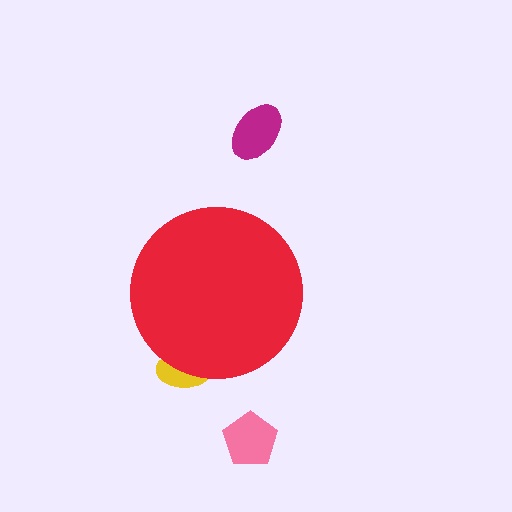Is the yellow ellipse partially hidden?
Yes, the yellow ellipse is partially hidden behind the red circle.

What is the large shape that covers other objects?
A red circle.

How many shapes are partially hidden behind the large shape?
1 shape is partially hidden.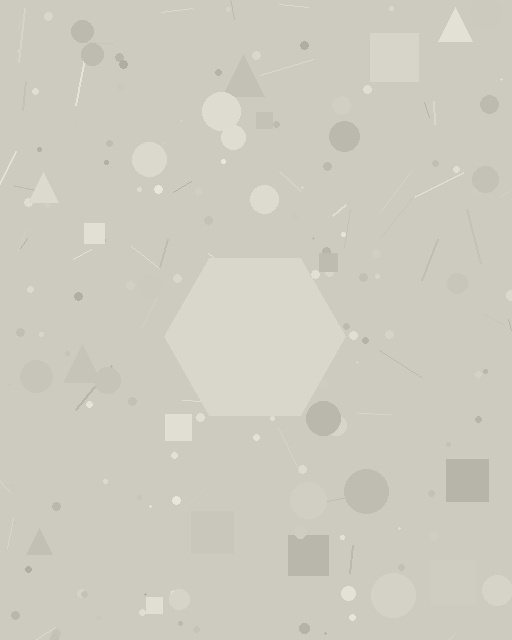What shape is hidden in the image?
A hexagon is hidden in the image.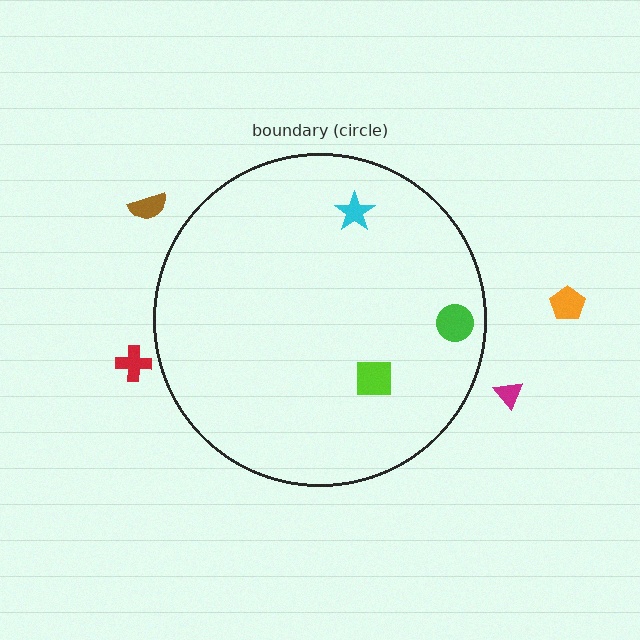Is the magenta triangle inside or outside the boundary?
Outside.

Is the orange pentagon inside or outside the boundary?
Outside.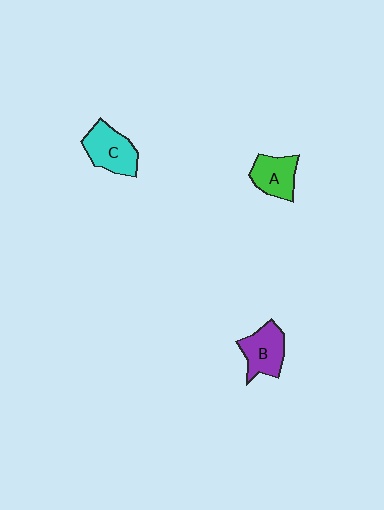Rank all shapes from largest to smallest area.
From largest to smallest: C (cyan), B (purple), A (green).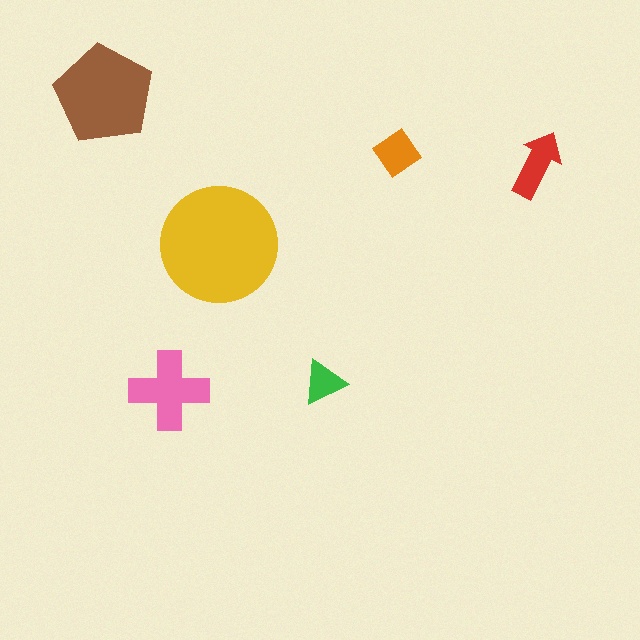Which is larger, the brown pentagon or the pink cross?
The brown pentagon.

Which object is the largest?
The yellow circle.